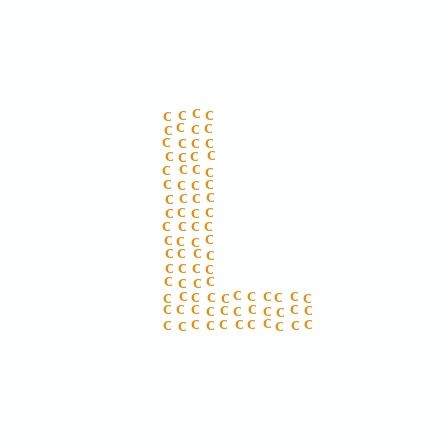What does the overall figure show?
The overall figure shows the letter L.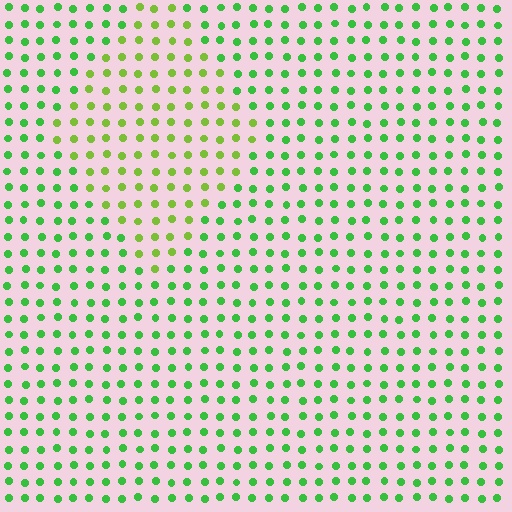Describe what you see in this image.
The image is filled with small green elements in a uniform arrangement. A diamond-shaped region is visible where the elements are tinted to a slightly different hue, forming a subtle color boundary.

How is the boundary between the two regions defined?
The boundary is defined purely by a slight shift in hue (about 33 degrees). Spacing, size, and orientation are identical on both sides.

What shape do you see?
I see a diamond.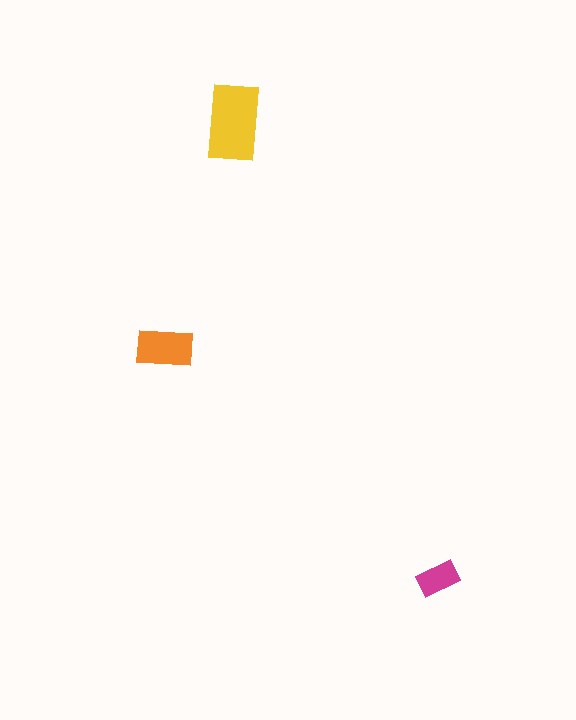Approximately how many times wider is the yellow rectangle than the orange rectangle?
About 1.5 times wider.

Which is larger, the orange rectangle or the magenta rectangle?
The orange one.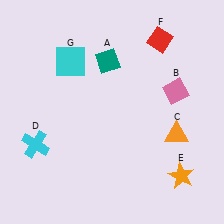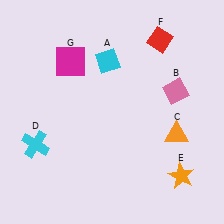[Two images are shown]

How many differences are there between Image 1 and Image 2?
There are 2 differences between the two images.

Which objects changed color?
A changed from teal to cyan. G changed from cyan to magenta.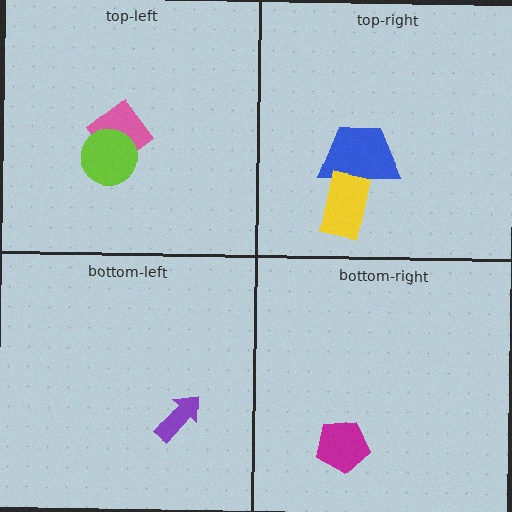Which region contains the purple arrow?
The bottom-left region.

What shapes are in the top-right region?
The blue trapezoid, the yellow rectangle.